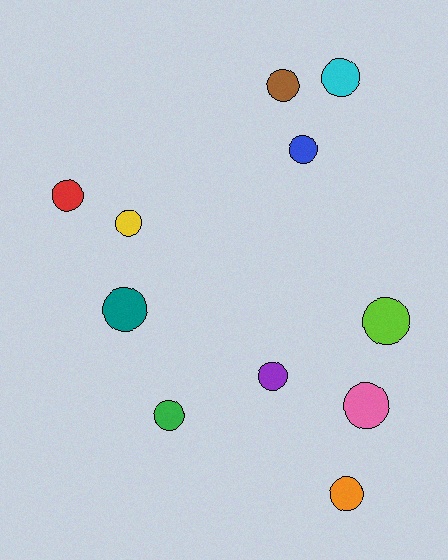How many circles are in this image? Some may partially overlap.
There are 11 circles.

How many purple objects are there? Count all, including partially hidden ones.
There is 1 purple object.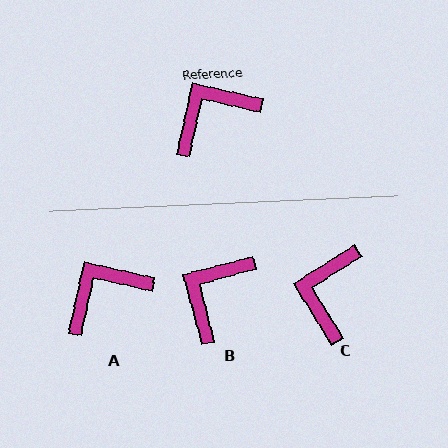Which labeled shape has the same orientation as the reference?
A.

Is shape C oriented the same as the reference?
No, it is off by about 44 degrees.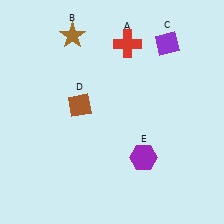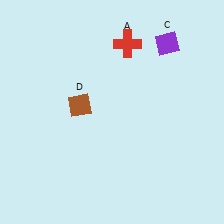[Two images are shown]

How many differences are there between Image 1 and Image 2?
There are 2 differences between the two images.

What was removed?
The brown star (B), the purple hexagon (E) were removed in Image 2.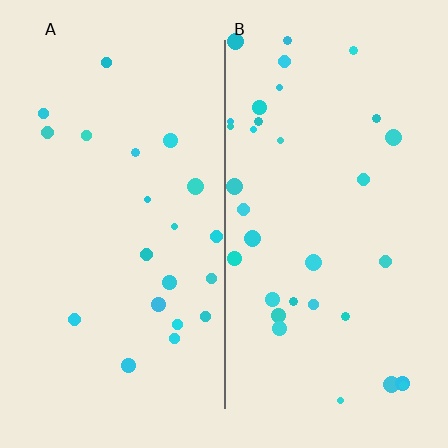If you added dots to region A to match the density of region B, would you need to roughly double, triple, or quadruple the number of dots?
Approximately double.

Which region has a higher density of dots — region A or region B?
B (the right).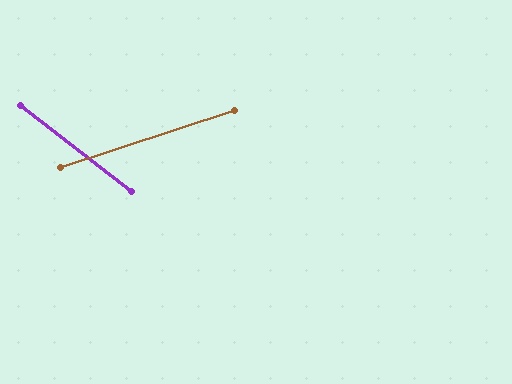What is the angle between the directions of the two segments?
Approximately 56 degrees.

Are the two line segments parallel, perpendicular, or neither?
Neither parallel nor perpendicular — they differ by about 56°.